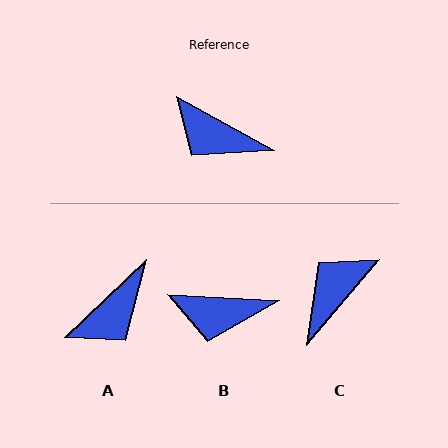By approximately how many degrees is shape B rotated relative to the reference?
Approximately 26 degrees counter-clockwise.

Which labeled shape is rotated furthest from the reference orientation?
C, about 102 degrees away.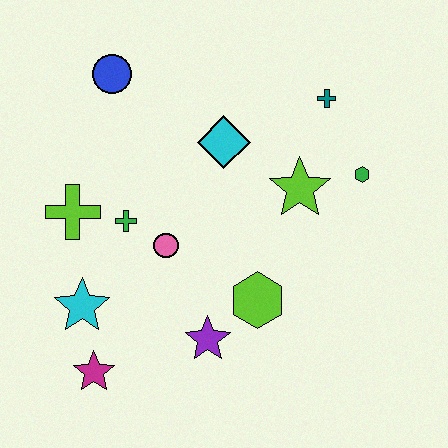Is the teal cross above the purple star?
Yes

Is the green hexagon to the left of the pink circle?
No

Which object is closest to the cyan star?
The magenta star is closest to the cyan star.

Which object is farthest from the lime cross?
The green hexagon is farthest from the lime cross.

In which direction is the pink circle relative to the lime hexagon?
The pink circle is to the left of the lime hexagon.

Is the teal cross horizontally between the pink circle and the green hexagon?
Yes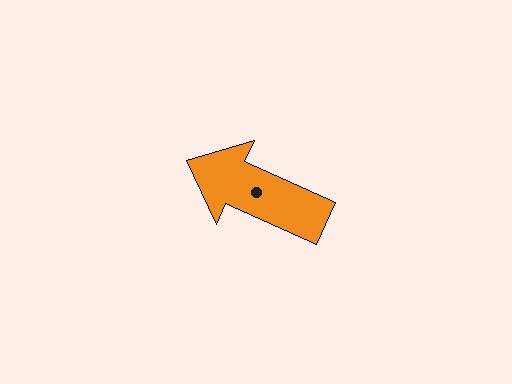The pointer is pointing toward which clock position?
Roughly 10 o'clock.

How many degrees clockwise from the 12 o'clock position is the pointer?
Approximately 294 degrees.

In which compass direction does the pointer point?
Northwest.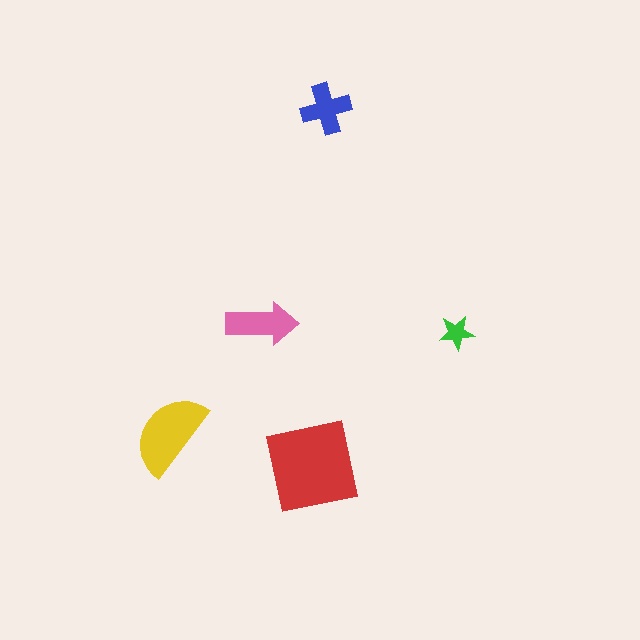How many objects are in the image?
There are 5 objects in the image.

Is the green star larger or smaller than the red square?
Smaller.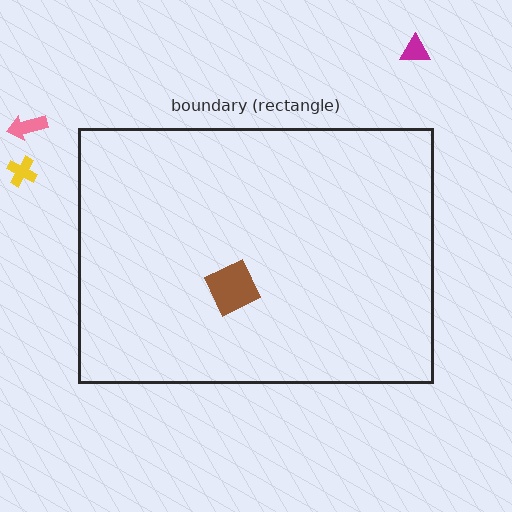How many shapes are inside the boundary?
1 inside, 3 outside.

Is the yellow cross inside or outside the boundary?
Outside.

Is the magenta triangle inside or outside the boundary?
Outside.